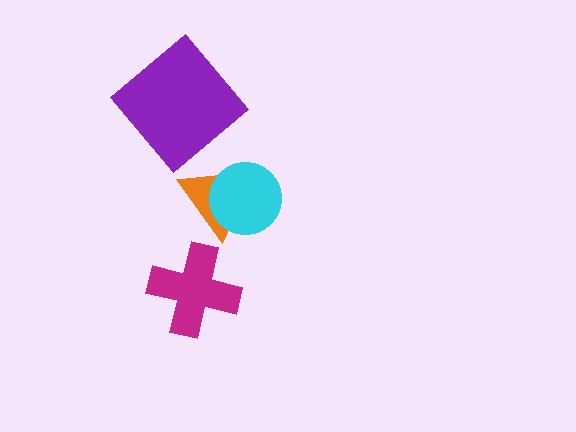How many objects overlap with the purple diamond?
0 objects overlap with the purple diamond.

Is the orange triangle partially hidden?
Yes, it is partially covered by another shape.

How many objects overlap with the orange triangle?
1 object overlaps with the orange triangle.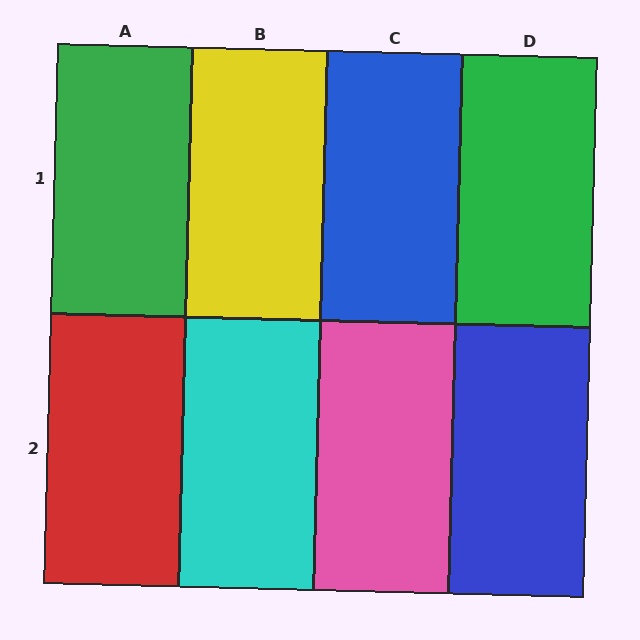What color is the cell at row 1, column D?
Green.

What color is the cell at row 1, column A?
Green.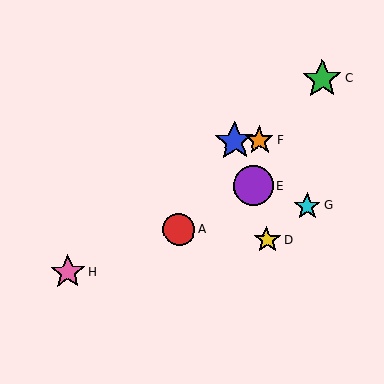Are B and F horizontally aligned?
Yes, both are at y≈141.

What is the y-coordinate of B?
Object B is at y≈141.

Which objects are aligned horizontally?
Objects B, F are aligned horizontally.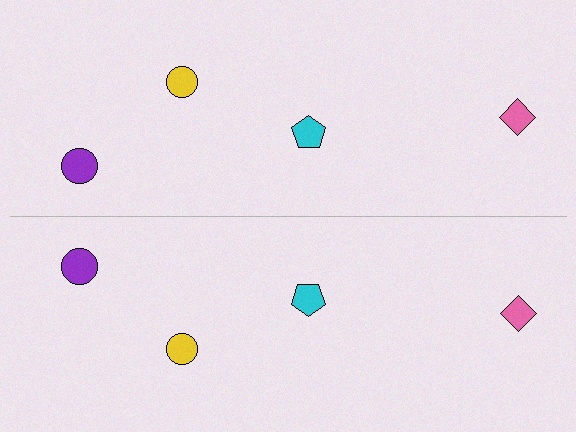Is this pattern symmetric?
Yes, this pattern has bilateral (reflection) symmetry.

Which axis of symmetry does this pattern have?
The pattern has a horizontal axis of symmetry running through the center of the image.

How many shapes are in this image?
There are 8 shapes in this image.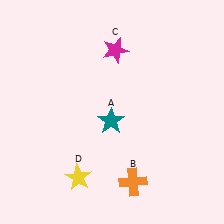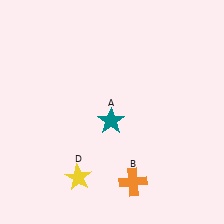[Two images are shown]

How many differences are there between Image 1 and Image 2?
There is 1 difference between the two images.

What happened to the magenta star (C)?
The magenta star (C) was removed in Image 2. It was in the top-right area of Image 1.